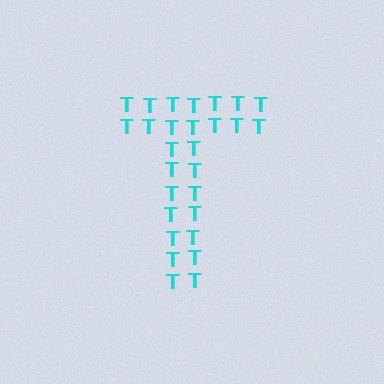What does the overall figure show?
The overall figure shows the letter T.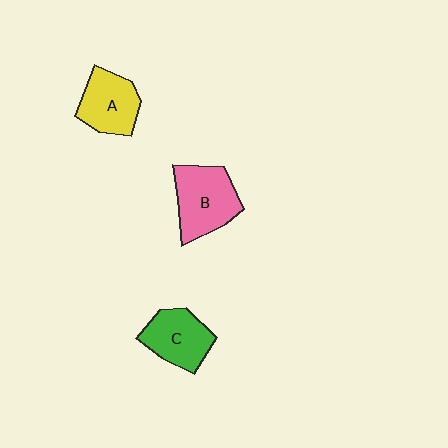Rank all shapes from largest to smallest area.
From largest to smallest: B (pink), C (green), A (yellow).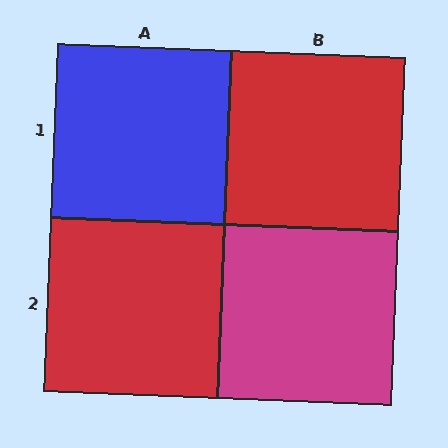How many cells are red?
2 cells are red.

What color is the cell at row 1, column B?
Red.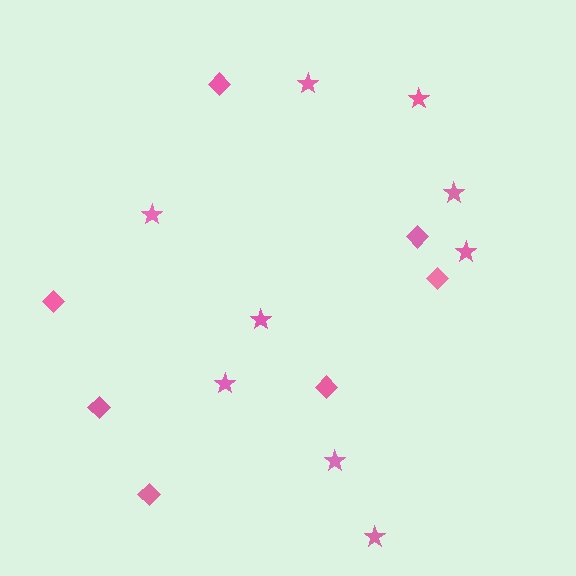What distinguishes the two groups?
There are 2 groups: one group of diamonds (7) and one group of stars (9).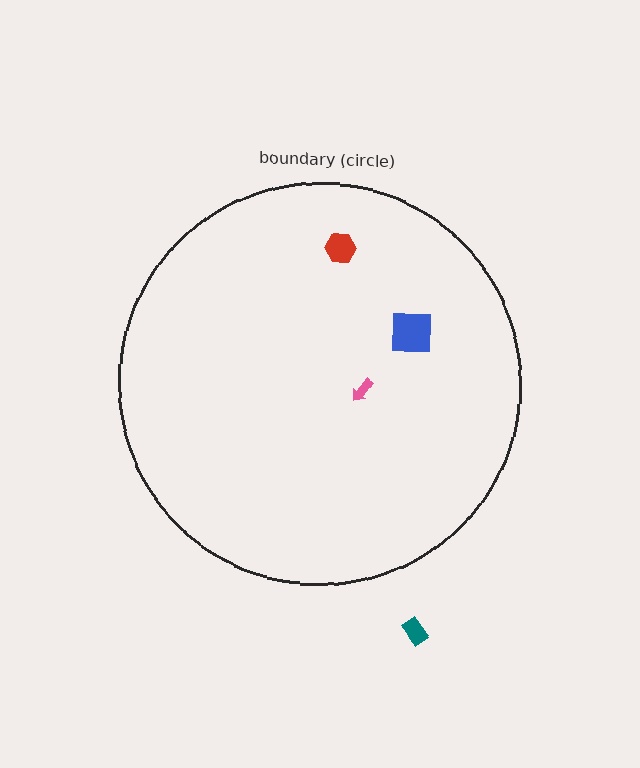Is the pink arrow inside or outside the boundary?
Inside.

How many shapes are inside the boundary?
3 inside, 1 outside.